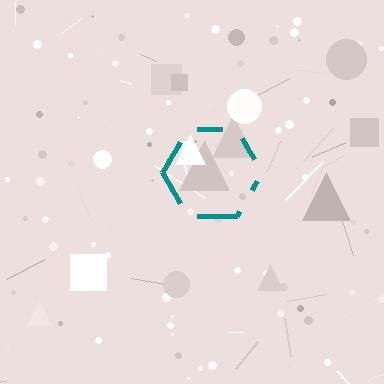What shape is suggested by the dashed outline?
The dashed outline suggests a hexagon.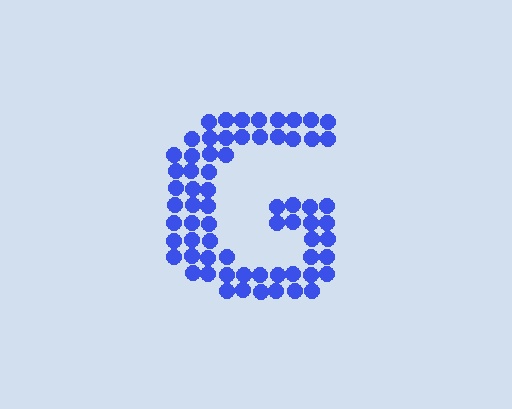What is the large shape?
The large shape is the letter G.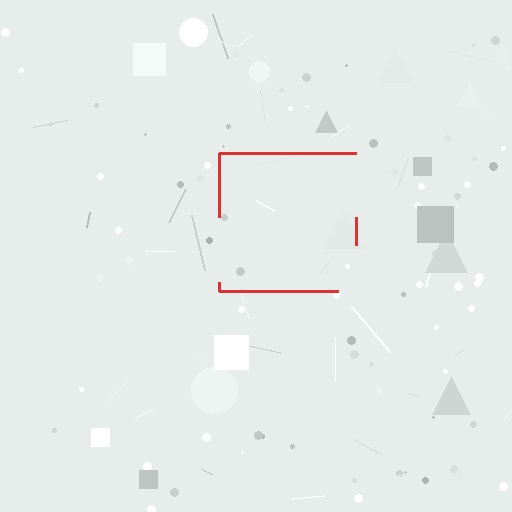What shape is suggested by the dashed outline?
The dashed outline suggests a square.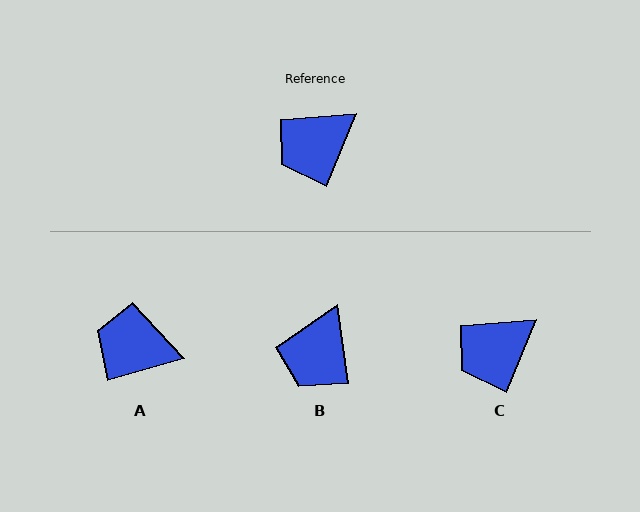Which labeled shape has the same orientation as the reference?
C.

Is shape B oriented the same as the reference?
No, it is off by about 30 degrees.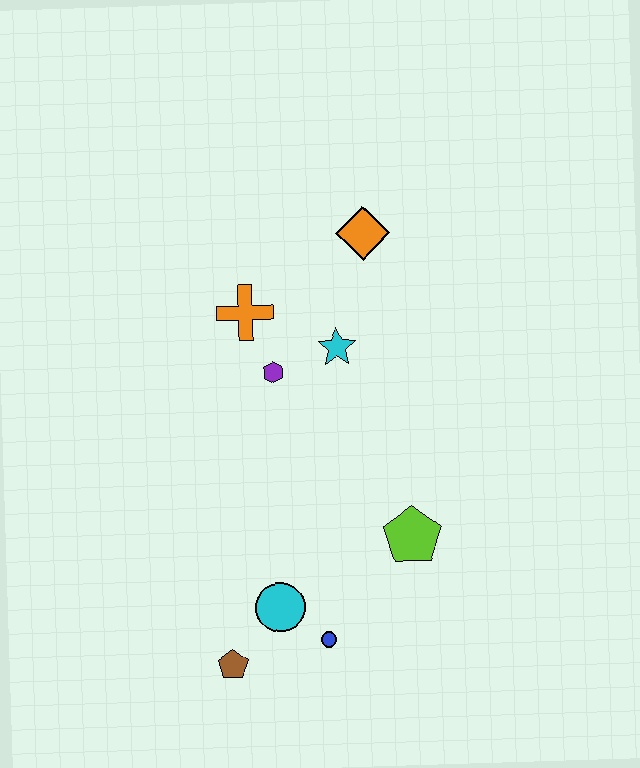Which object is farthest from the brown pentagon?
The orange diamond is farthest from the brown pentagon.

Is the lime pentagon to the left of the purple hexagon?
No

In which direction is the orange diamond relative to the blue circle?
The orange diamond is above the blue circle.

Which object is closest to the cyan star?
The purple hexagon is closest to the cyan star.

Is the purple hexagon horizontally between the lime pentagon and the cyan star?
No